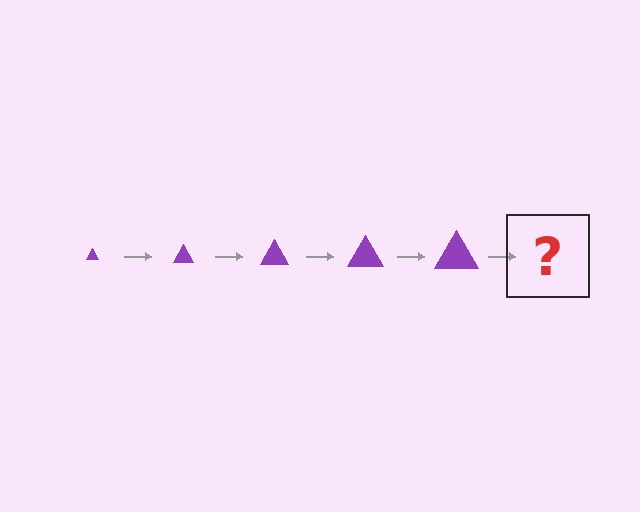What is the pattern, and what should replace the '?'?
The pattern is that the triangle gets progressively larger each step. The '?' should be a purple triangle, larger than the previous one.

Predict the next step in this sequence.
The next step is a purple triangle, larger than the previous one.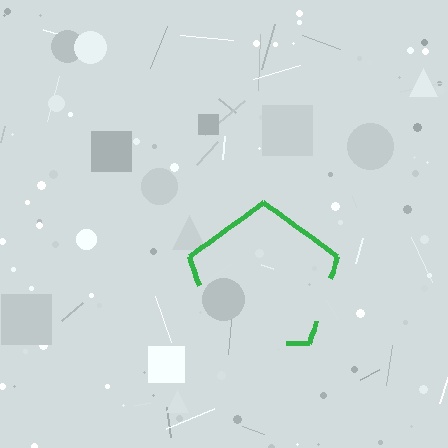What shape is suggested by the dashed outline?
The dashed outline suggests a pentagon.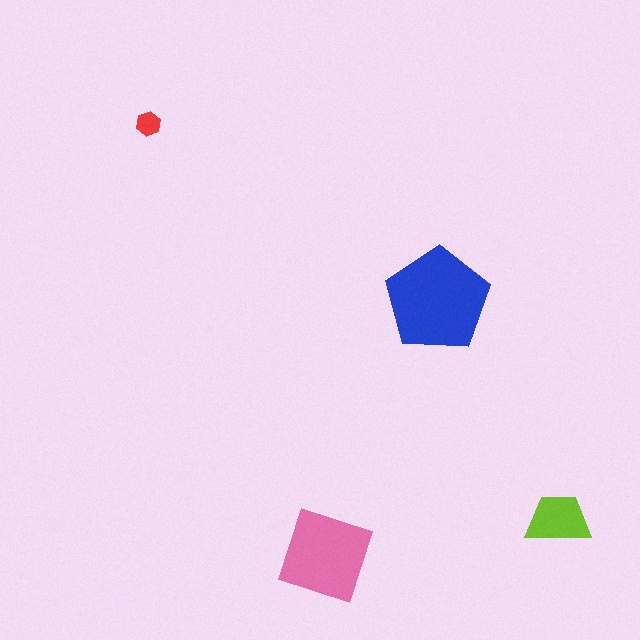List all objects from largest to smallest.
The blue pentagon, the pink diamond, the lime trapezoid, the red hexagon.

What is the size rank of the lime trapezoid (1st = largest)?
3rd.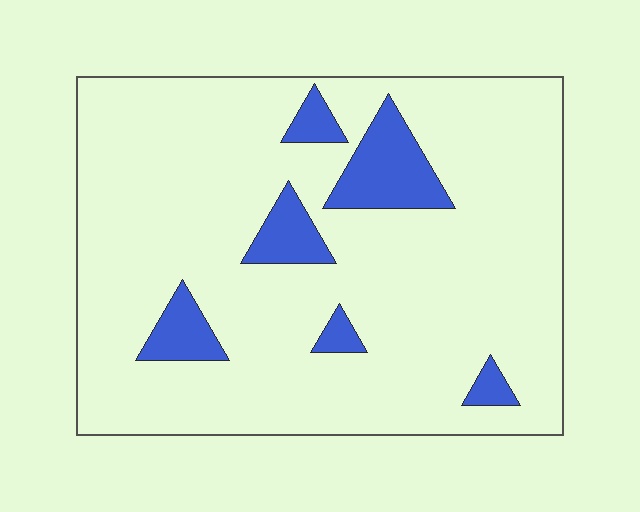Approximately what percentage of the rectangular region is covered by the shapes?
Approximately 10%.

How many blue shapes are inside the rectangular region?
6.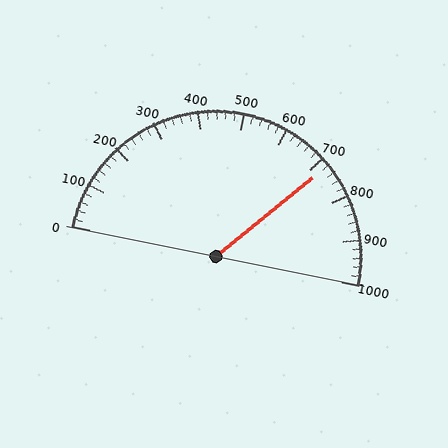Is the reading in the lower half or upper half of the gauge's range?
The reading is in the upper half of the range (0 to 1000).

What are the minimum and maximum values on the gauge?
The gauge ranges from 0 to 1000.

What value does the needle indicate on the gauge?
The needle indicates approximately 720.